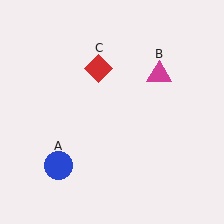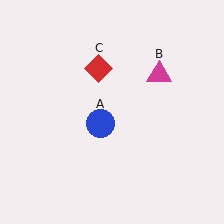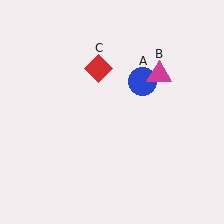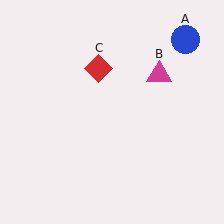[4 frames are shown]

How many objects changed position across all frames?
1 object changed position: blue circle (object A).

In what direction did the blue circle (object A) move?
The blue circle (object A) moved up and to the right.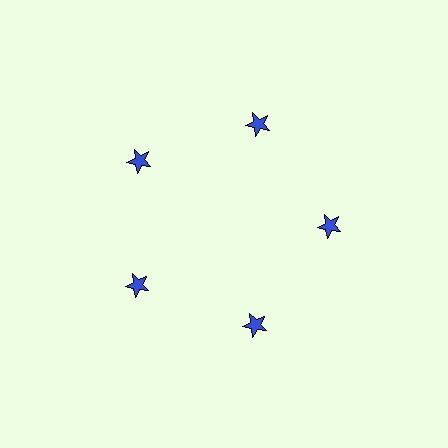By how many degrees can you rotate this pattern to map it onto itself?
The pattern maps onto itself every 72 degrees of rotation.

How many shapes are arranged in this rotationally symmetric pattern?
There are 5 shapes, arranged in 5 groups of 1.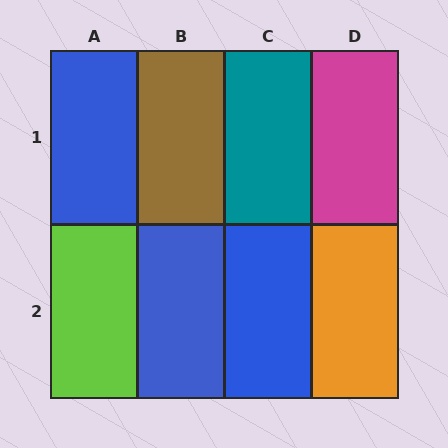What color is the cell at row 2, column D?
Orange.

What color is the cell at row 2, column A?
Lime.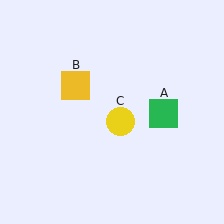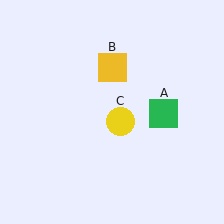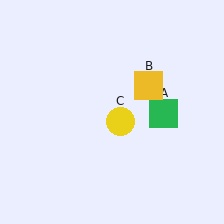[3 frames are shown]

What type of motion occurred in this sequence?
The yellow square (object B) rotated clockwise around the center of the scene.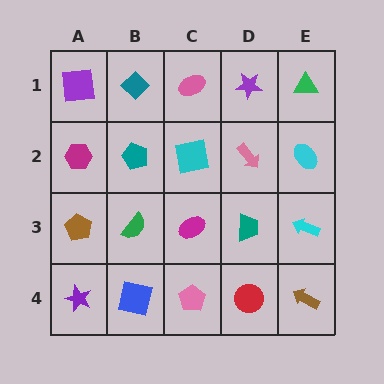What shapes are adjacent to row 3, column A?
A magenta hexagon (row 2, column A), a purple star (row 4, column A), a green semicircle (row 3, column B).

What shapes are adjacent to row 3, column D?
A pink arrow (row 2, column D), a red circle (row 4, column D), a magenta ellipse (row 3, column C), a cyan arrow (row 3, column E).